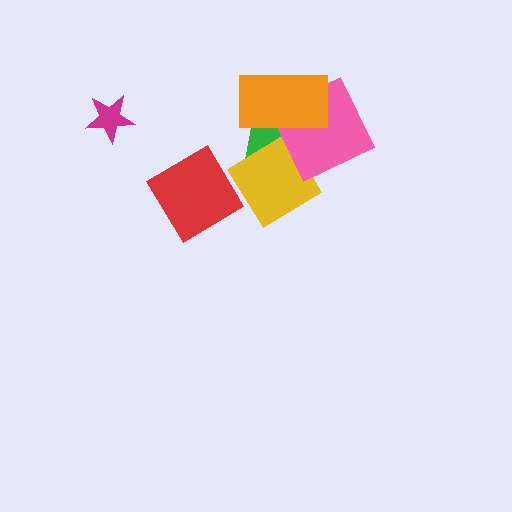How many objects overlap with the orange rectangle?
2 objects overlap with the orange rectangle.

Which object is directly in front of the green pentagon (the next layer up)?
The yellow diamond is directly in front of the green pentagon.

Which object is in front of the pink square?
The orange rectangle is in front of the pink square.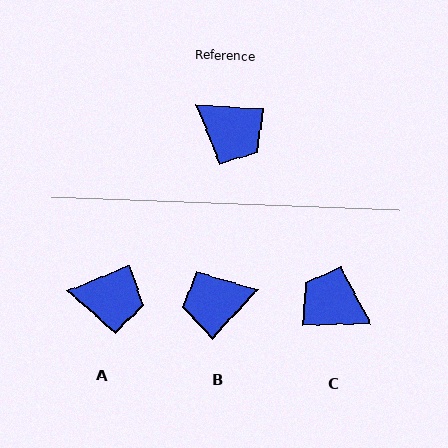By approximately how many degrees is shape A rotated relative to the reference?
Approximately 27 degrees counter-clockwise.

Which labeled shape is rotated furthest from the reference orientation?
C, about 174 degrees away.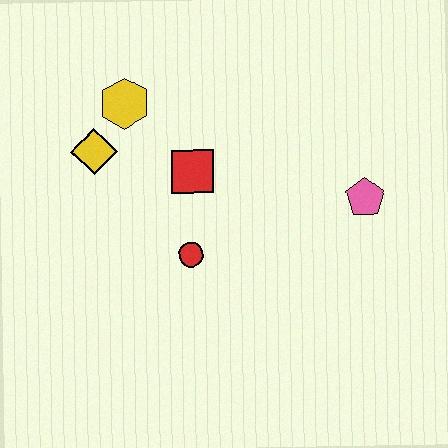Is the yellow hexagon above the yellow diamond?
Yes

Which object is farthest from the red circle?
The pink pentagon is farthest from the red circle.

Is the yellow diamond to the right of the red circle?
No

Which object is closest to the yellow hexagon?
The yellow diamond is closest to the yellow hexagon.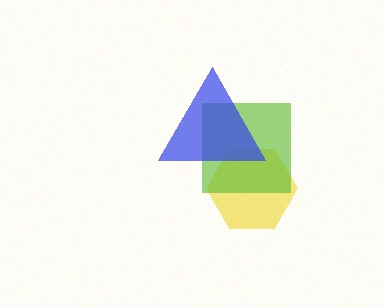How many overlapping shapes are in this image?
There are 3 overlapping shapes in the image.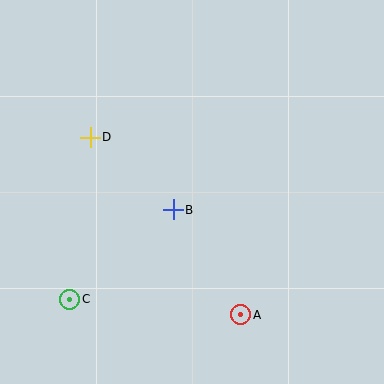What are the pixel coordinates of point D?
Point D is at (90, 137).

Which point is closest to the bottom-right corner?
Point A is closest to the bottom-right corner.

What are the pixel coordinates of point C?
Point C is at (70, 299).